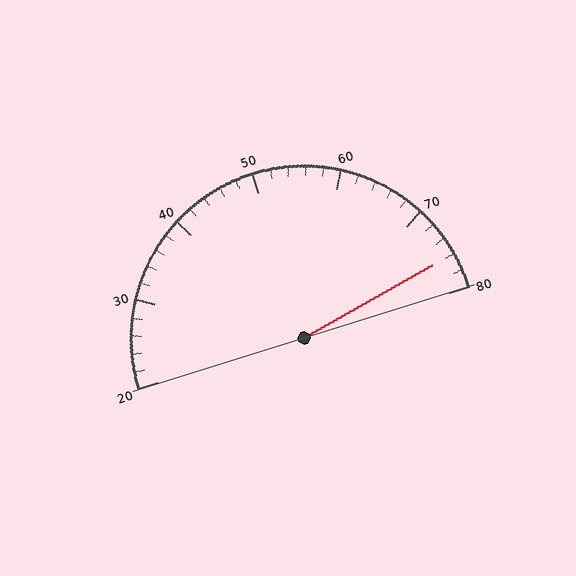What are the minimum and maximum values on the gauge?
The gauge ranges from 20 to 80.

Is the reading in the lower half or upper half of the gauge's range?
The reading is in the upper half of the range (20 to 80).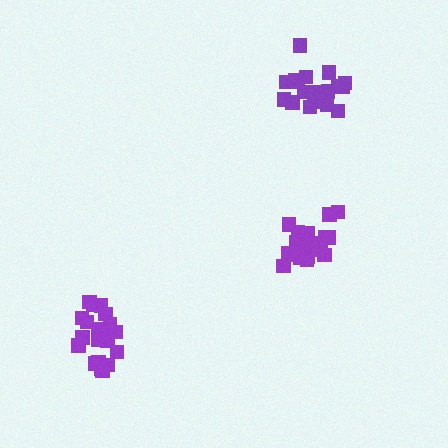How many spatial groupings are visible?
There are 3 spatial groupings.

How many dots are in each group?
Group 1: 20 dots, Group 2: 20 dots, Group 3: 19 dots (59 total).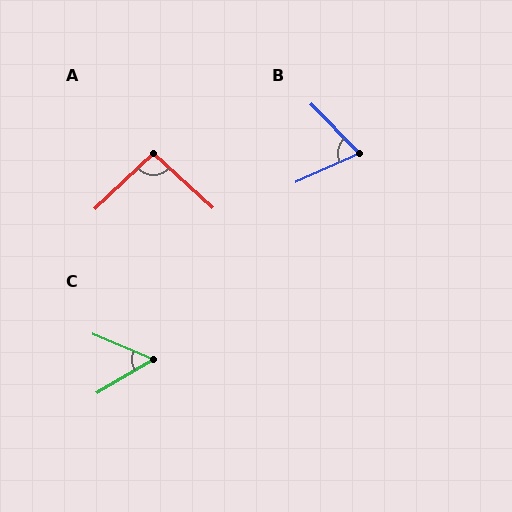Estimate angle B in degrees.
Approximately 70 degrees.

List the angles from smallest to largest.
C (53°), B (70°), A (94°).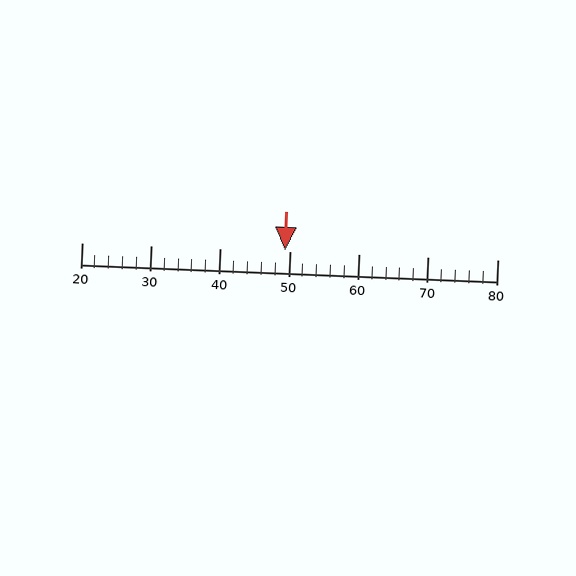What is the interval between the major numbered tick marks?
The major tick marks are spaced 10 units apart.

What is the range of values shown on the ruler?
The ruler shows values from 20 to 80.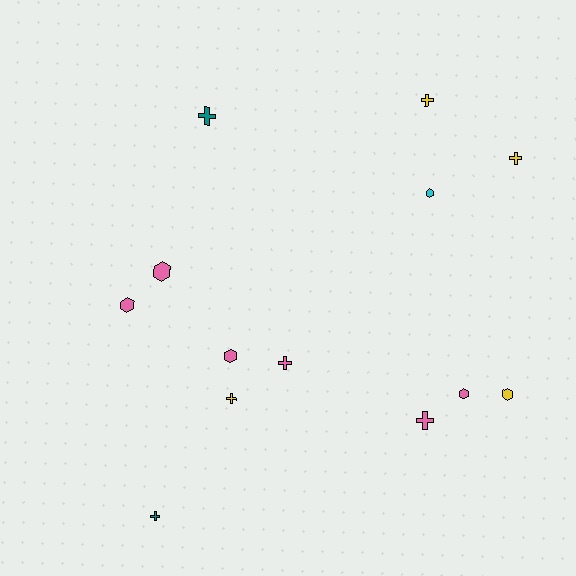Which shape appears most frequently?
Cross, with 7 objects.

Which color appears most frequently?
Pink, with 6 objects.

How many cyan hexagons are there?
There is 1 cyan hexagon.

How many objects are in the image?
There are 13 objects.